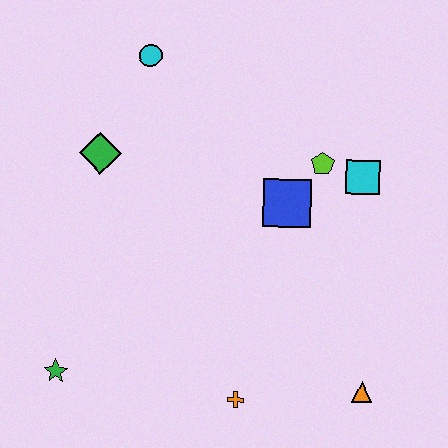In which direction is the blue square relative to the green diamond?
The blue square is to the right of the green diamond.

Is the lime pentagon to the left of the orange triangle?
Yes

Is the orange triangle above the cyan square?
No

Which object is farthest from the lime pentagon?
The green star is farthest from the lime pentagon.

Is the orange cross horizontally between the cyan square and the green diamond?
Yes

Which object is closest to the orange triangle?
The orange cross is closest to the orange triangle.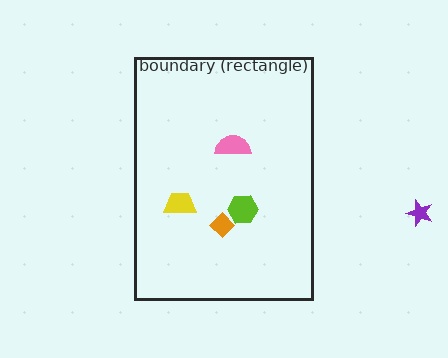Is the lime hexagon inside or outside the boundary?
Inside.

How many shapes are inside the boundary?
4 inside, 1 outside.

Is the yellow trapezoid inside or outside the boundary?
Inside.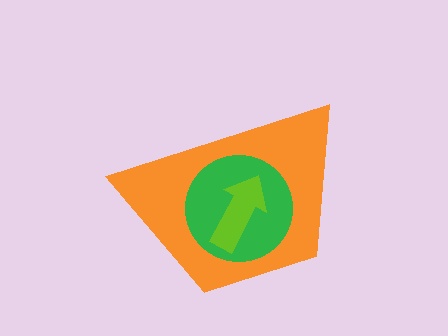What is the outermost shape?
The orange trapezoid.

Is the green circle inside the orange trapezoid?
Yes.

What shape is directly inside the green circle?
The lime arrow.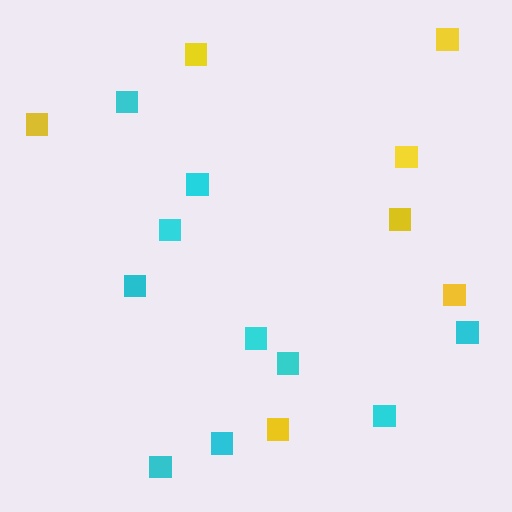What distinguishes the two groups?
There are 2 groups: one group of cyan squares (10) and one group of yellow squares (7).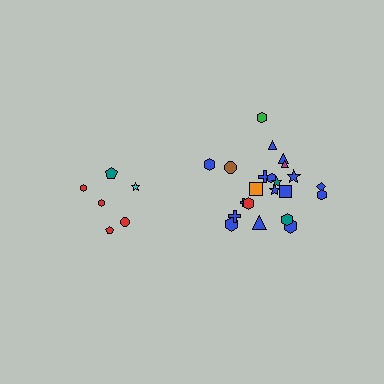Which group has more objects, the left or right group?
The right group.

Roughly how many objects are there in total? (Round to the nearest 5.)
Roughly 30 objects in total.